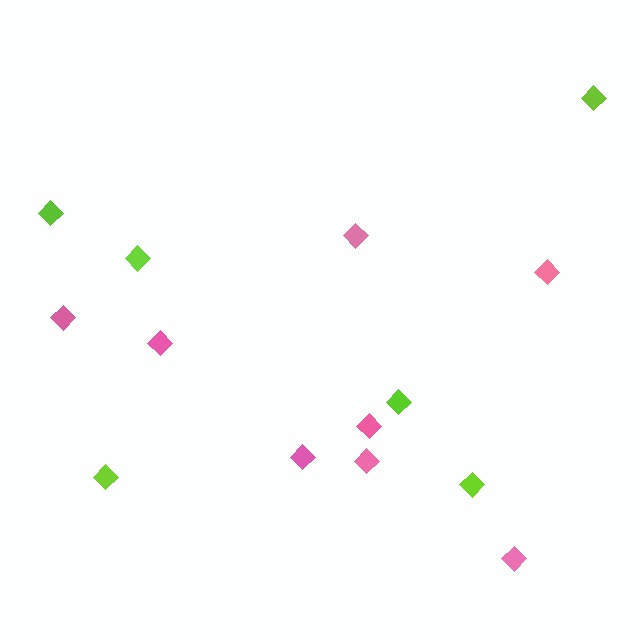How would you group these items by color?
There are 2 groups: one group of pink diamonds (8) and one group of lime diamonds (6).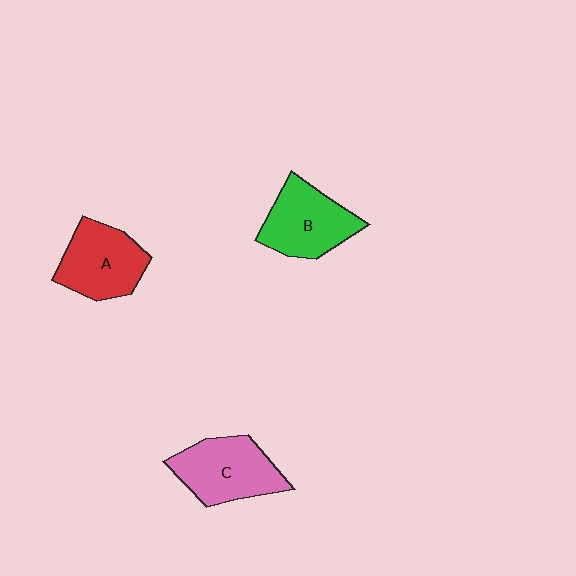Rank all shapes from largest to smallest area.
From largest to smallest: C (pink), B (green), A (red).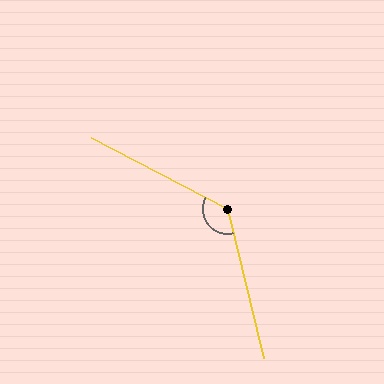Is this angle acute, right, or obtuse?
It is obtuse.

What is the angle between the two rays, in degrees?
Approximately 131 degrees.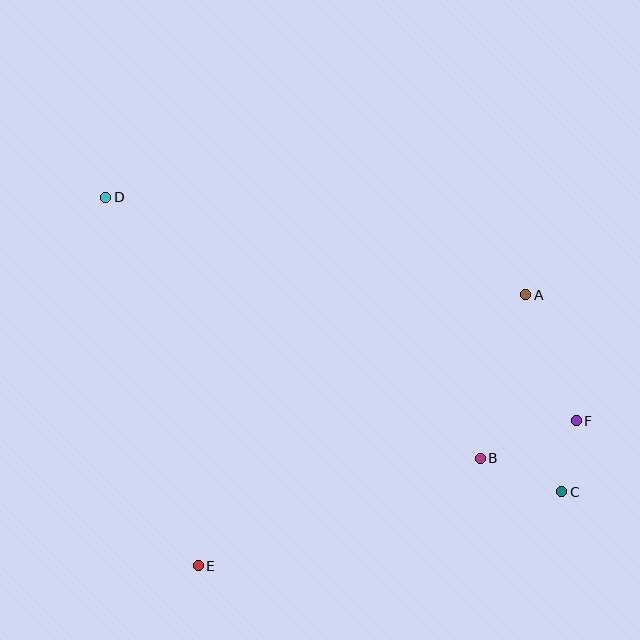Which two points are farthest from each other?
Points C and D are farthest from each other.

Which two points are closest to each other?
Points C and F are closest to each other.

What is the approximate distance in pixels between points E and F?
The distance between E and F is approximately 405 pixels.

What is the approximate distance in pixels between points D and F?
The distance between D and F is approximately 521 pixels.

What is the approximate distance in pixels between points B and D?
The distance between B and D is approximately 456 pixels.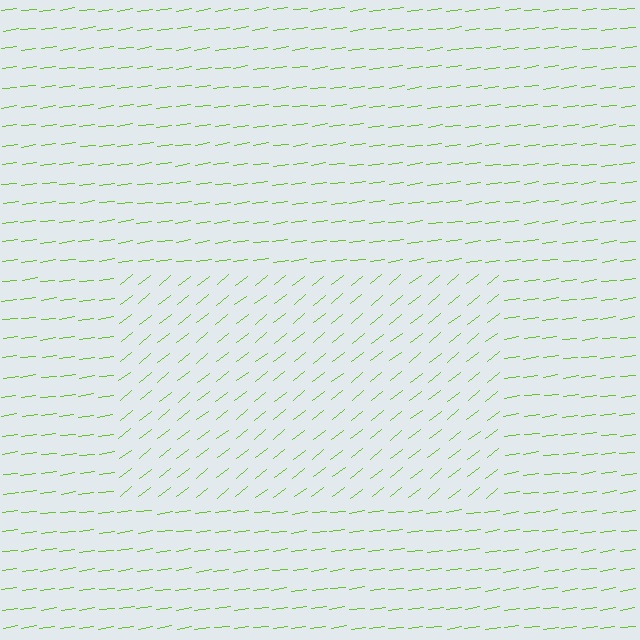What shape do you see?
I see a rectangle.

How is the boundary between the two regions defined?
The boundary is defined purely by a change in line orientation (approximately 31 degrees difference). All lines are the same color and thickness.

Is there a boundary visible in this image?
Yes, there is a texture boundary formed by a change in line orientation.